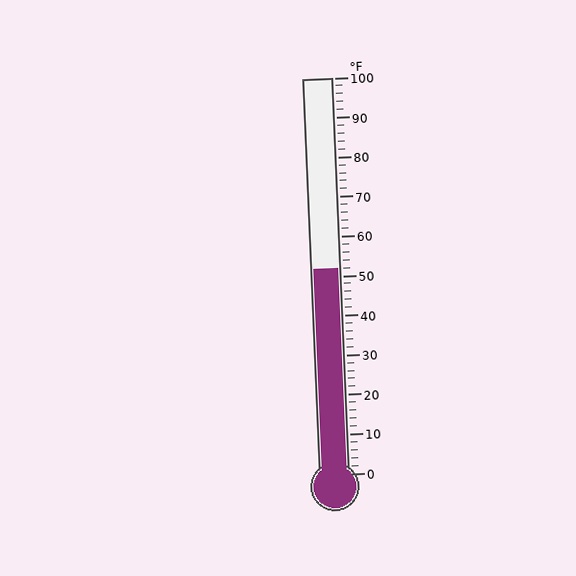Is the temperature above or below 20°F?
The temperature is above 20°F.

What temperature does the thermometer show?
The thermometer shows approximately 52°F.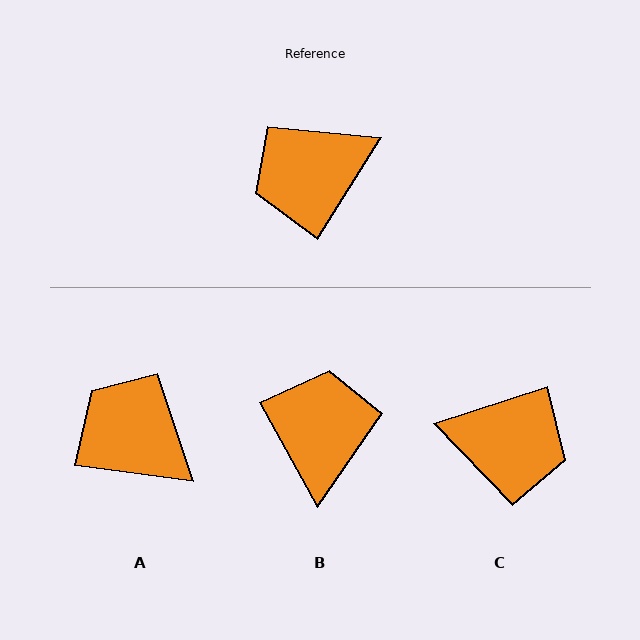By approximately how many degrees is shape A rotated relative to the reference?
Approximately 66 degrees clockwise.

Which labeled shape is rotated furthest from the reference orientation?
C, about 140 degrees away.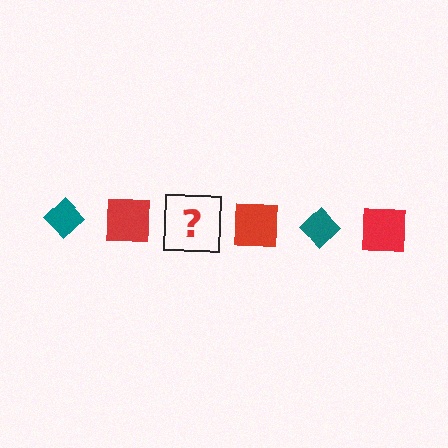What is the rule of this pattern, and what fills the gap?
The rule is that the pattern alternates between teal diamond and red square. The gap should be filled with a teal diamond.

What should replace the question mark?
The question mark should be replaced with a teal diamond.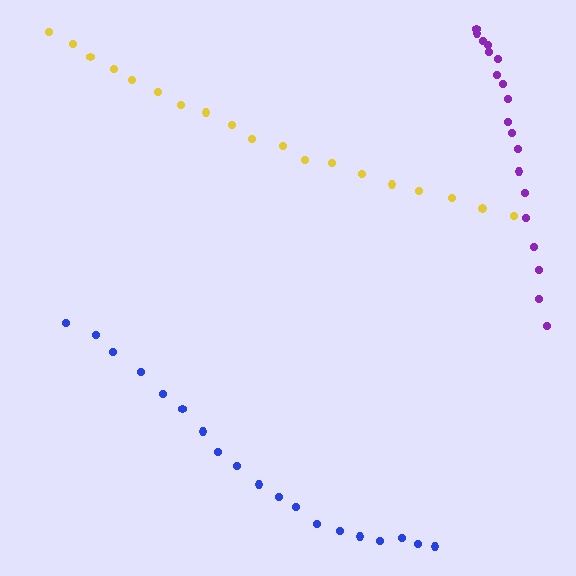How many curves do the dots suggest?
There are 3 distinct paths.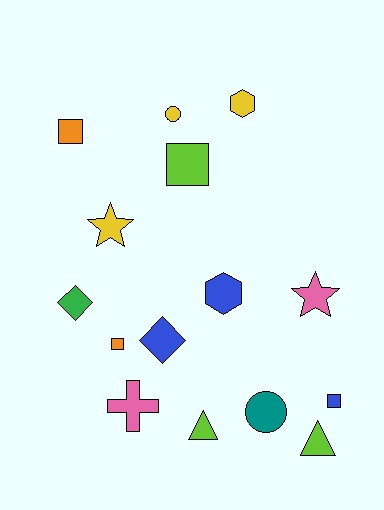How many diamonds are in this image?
There are 2 diamonds.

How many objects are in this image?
There are 15 objects.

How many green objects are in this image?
There is 1 green object.